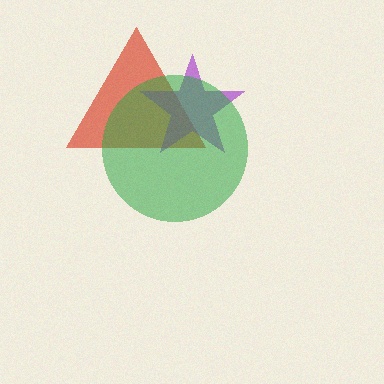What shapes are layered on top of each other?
The layered shapes are: a red triangle, a purple star, a green circle.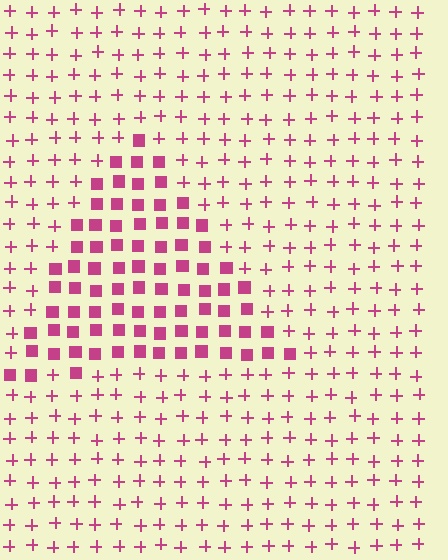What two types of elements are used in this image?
The image uses squares inside the triangle region and plus signs outside it.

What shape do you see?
I see a triangle.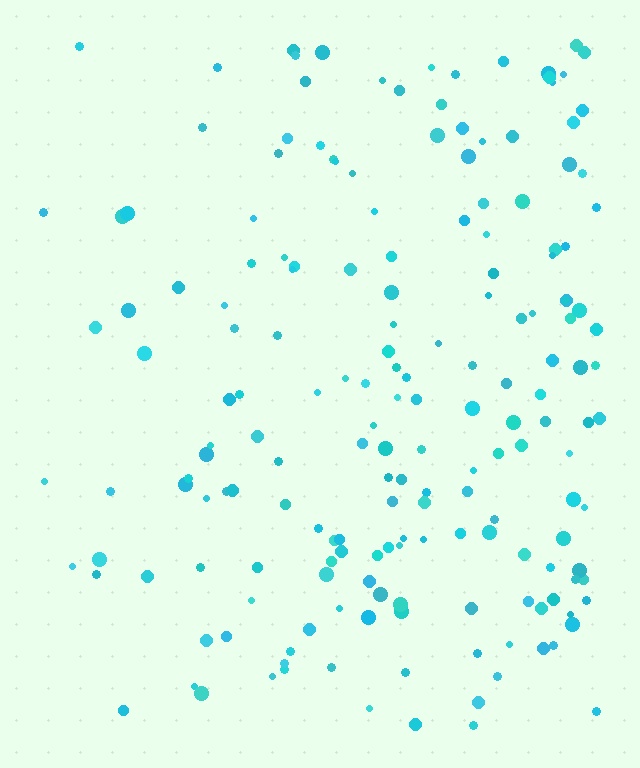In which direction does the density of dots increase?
From left to right, with the right side densest.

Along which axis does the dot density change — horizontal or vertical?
Horizontal.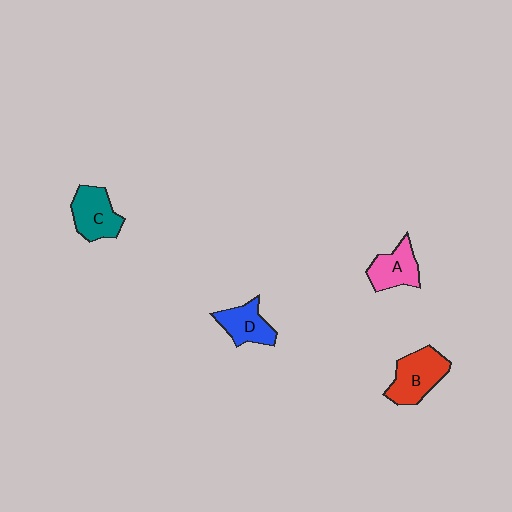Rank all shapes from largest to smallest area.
From largest to smallest: B (red), C (teal), A (pink), D (blue).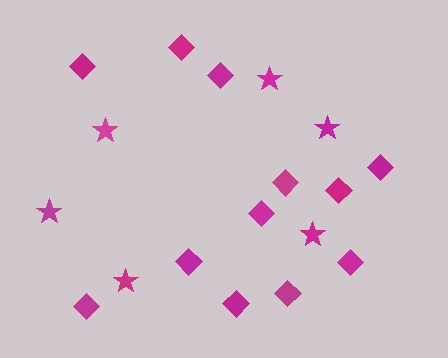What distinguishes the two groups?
There are 2 groups: one group of stars (6) and one group of diamonds (12).